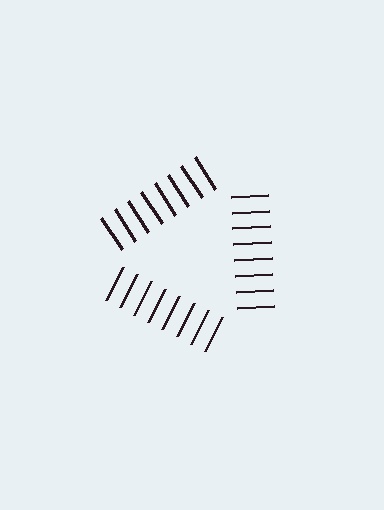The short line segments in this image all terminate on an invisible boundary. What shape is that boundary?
An illusory triangle — the line segments terminate on its edges but no continuous stroke is drawn.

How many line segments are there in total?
24 — 8 along each of the 3 edges.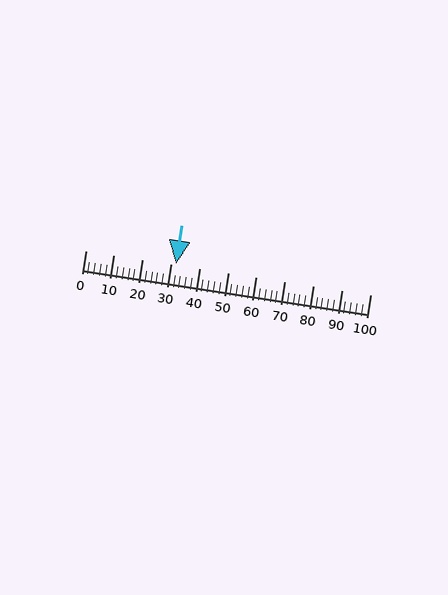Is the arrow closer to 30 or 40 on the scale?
The arrow is closer to 30.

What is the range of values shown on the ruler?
The ruler shows values from 0 to 100.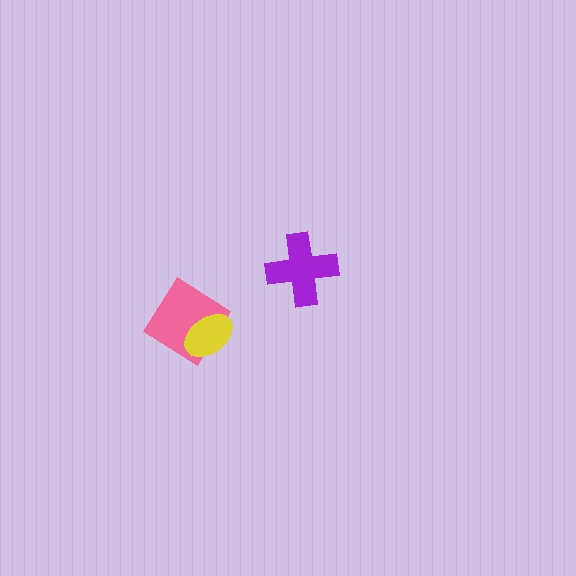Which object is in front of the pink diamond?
The yellow ellipse is in front of the pink diamond.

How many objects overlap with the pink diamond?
1 object overlaps with the pink diamond.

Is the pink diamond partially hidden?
Yes, it is partially covered by another shape.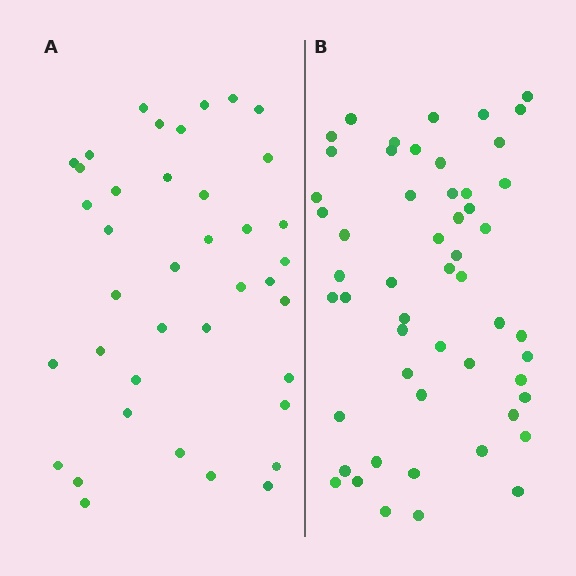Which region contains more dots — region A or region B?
Region B (the right region) has more dots.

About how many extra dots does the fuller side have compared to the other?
Region B has approximately 15 more dots than region A.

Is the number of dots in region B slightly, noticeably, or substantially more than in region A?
Region B has noticeably more, but not dramatically so. The ratio is roughly 1.4 to 1.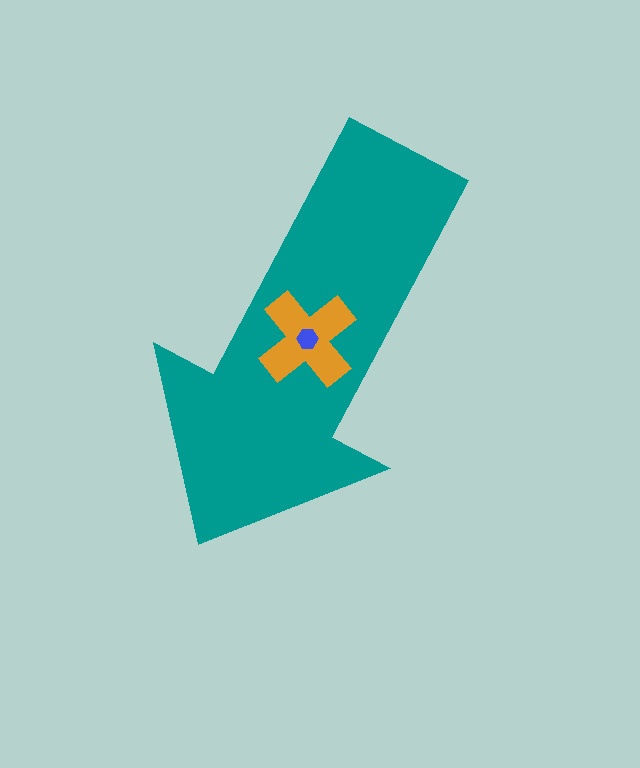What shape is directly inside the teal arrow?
The orange cross.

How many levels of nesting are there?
3.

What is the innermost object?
The blue hexagon.